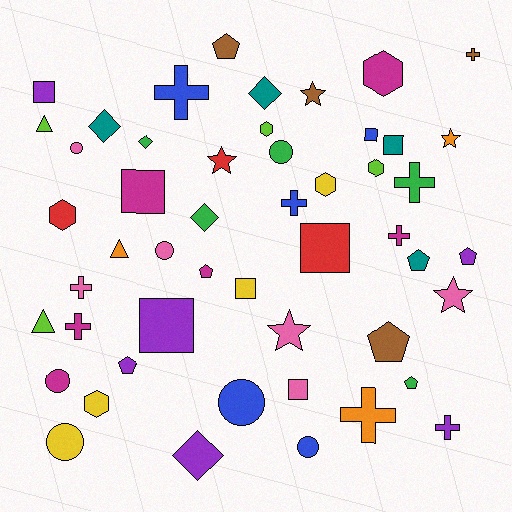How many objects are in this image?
There are 50 objects.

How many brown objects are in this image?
There are 4 brown objects.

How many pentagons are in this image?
There are 7 pentagons.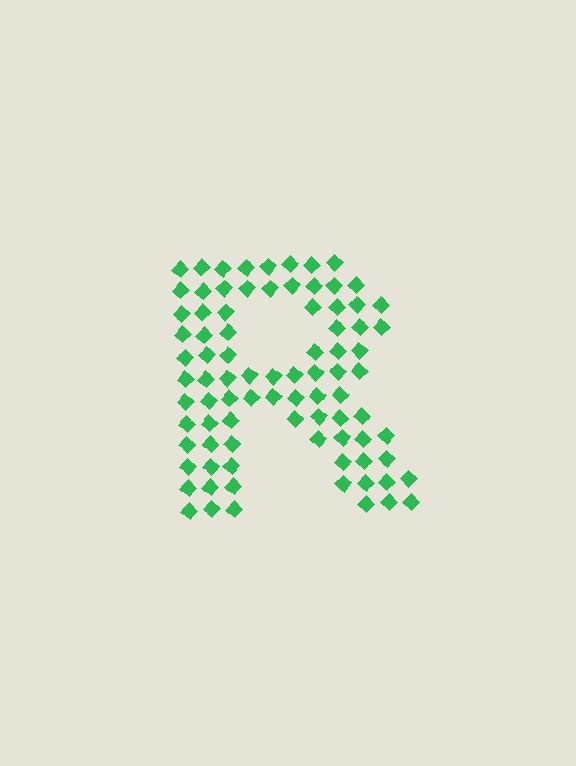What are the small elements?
The small elements are diamonds.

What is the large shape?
The large shape is the letter R.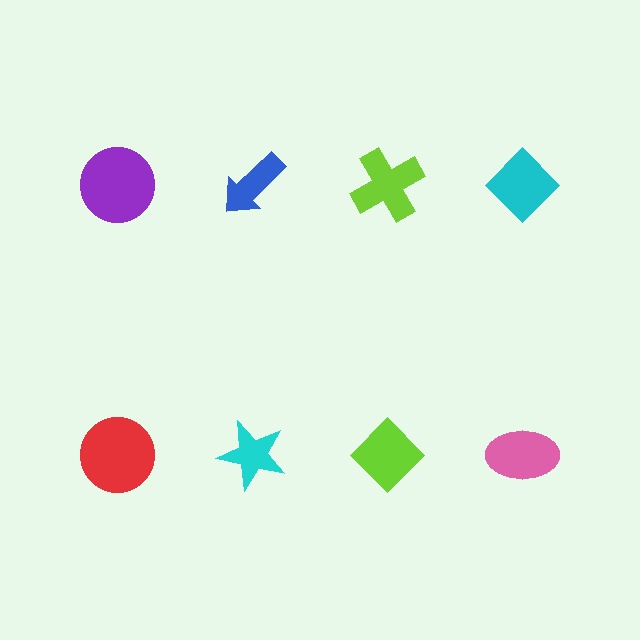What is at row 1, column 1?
A purple circle.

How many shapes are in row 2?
4 shapes.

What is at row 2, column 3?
A lime diamond.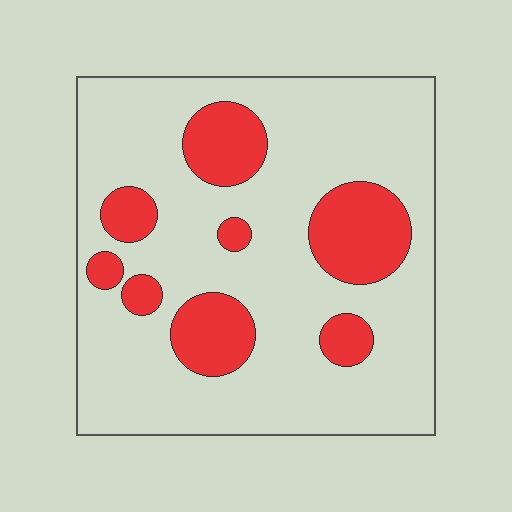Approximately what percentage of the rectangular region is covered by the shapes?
Approximately 20%.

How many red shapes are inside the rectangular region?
8.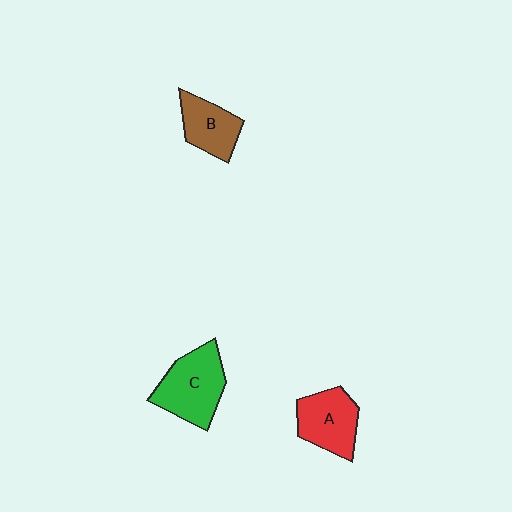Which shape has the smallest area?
Shape B (brown).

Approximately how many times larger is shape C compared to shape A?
Approximately 1.2 times.